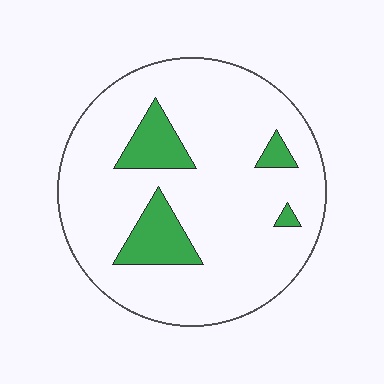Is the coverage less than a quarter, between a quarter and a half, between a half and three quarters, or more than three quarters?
Less than a quarter.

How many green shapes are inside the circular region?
4.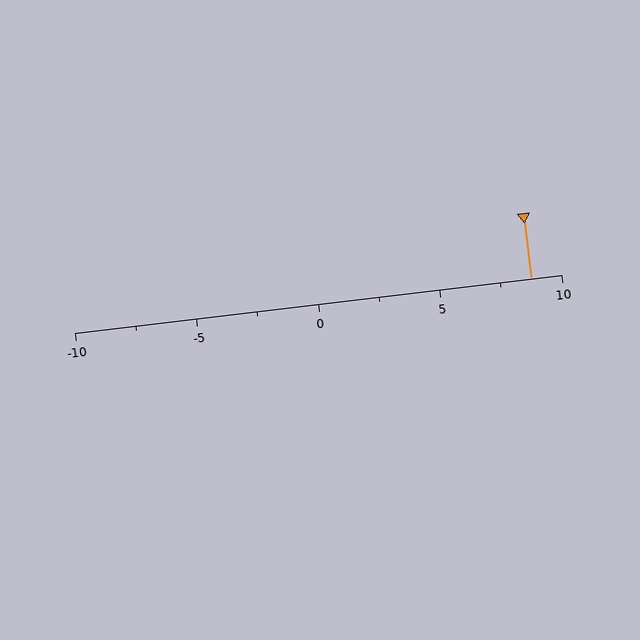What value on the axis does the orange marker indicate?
The marker indicates approximately 8.8.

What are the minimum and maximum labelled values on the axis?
The axis runs from -10 to 10.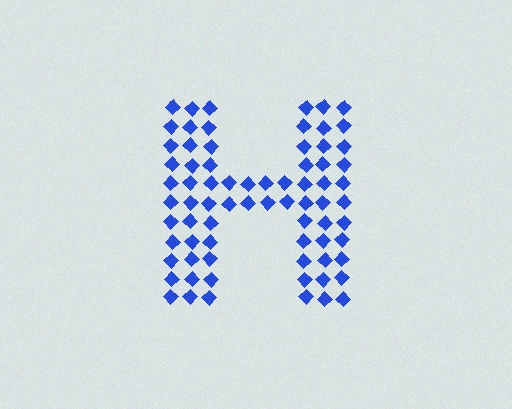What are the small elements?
The small elements are diamonds.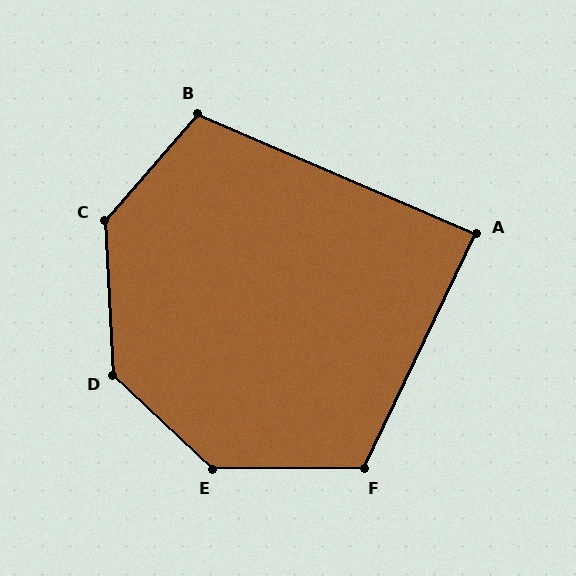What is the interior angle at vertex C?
Approximately 135 degrees (obtuse).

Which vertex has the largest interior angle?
E, at approximately 137 degrees.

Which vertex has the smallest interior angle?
A, at approximately 88 degrees.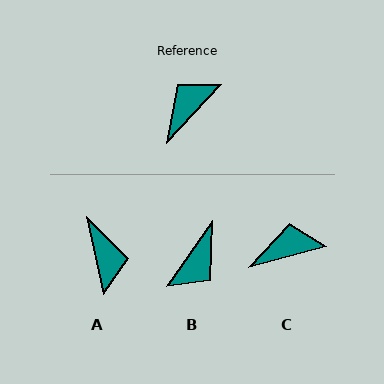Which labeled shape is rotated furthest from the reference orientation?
B, about 172 degrees away.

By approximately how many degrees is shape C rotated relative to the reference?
Approximately 32 degrees clockwise.